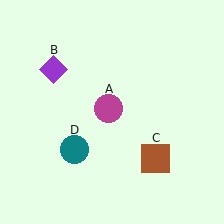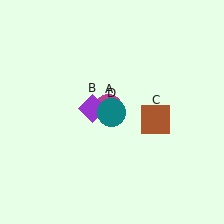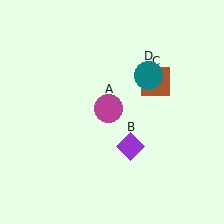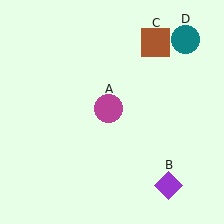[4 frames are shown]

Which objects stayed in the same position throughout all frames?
Magenta circle (object A) remained stationary.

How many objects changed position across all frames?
3 objects changed position: purple diamond (object B), brown square (object C), teal circle (object D).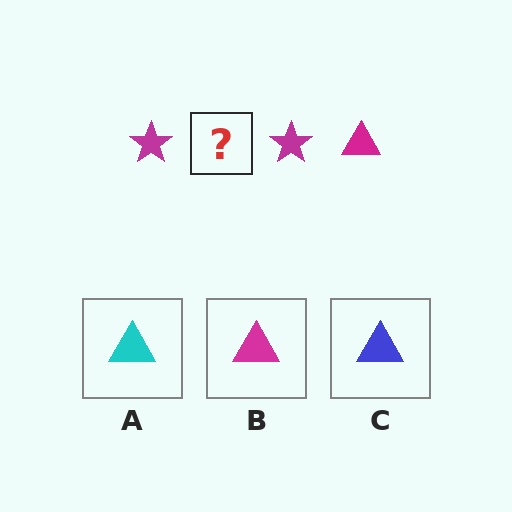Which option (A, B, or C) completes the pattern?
B.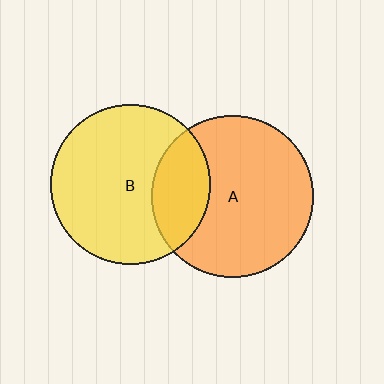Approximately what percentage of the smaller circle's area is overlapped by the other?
Approximately 25%.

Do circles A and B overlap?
Yes.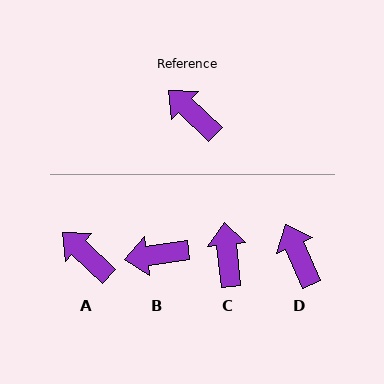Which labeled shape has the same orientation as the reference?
A.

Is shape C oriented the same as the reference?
No, it is off by about 40 degrees.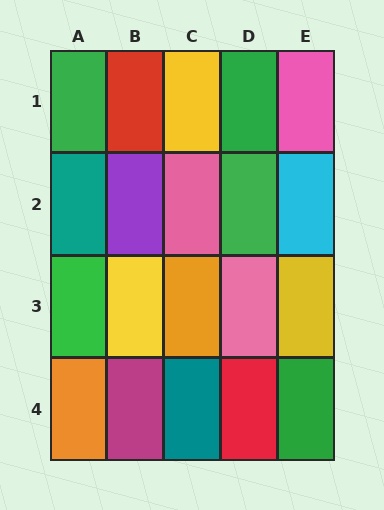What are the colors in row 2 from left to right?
Teal, purple, pink, green, cyan.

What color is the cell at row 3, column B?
Yellow.